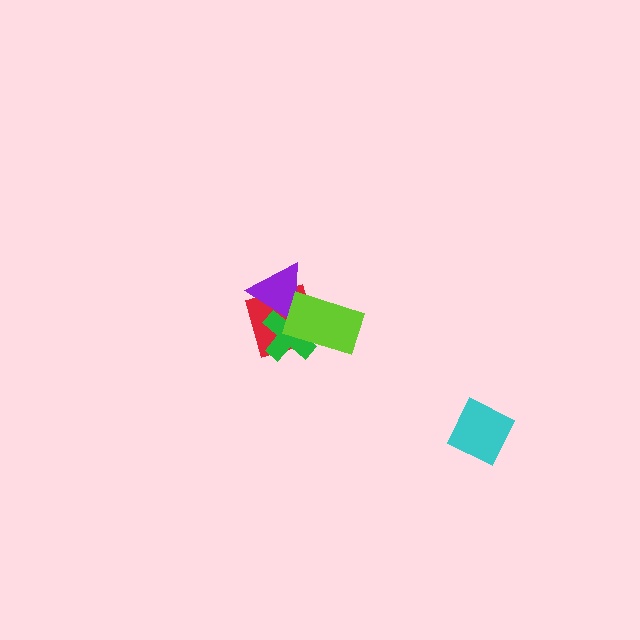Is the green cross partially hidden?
Yes, it is partially covered by another shape.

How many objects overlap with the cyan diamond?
0 objects overlap with the cyan diamond.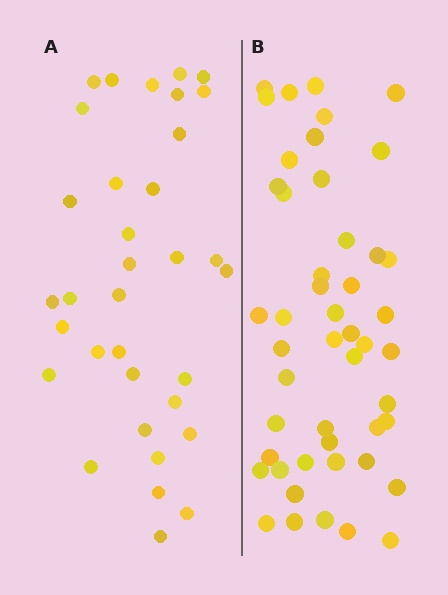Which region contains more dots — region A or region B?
Region B (the right region) has more dots.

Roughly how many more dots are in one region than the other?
Region B has approximately 15 more dots than region A.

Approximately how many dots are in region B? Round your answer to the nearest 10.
About 50 dots. (The exact count is 48, which rounds to 50.)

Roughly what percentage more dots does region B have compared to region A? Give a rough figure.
About 40% more.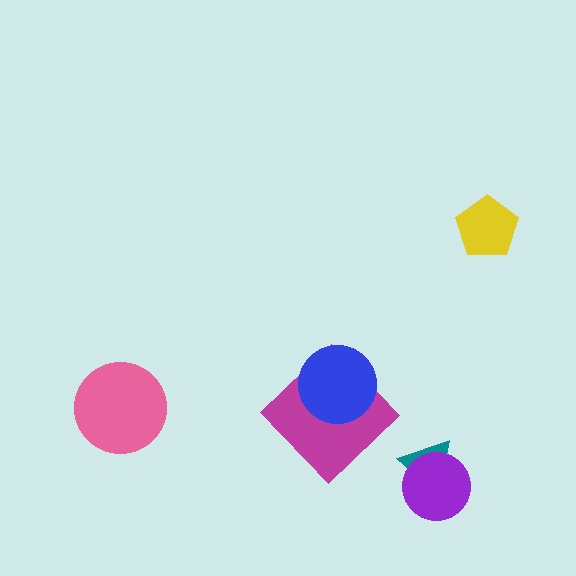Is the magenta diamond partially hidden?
Yes, it is partially covered by another shape.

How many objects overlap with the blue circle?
1 object overlaps with the blue circle.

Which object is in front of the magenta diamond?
The blue circle is in front of the magenta diamond.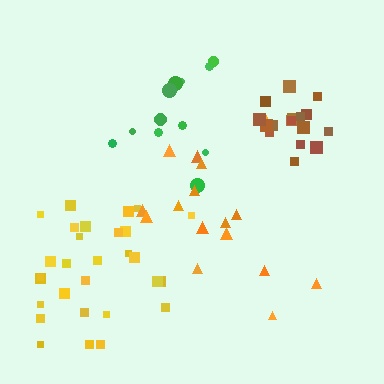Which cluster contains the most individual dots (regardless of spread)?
Yellow (29).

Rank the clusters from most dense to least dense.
brown, green, yellow, orange.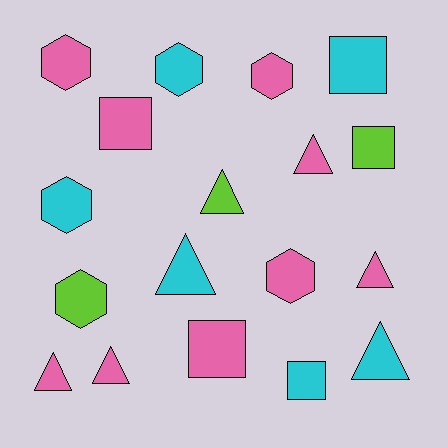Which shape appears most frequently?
Triangle, with 7 objects.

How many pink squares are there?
There are 2 pink squares.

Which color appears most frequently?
Pink, with 9 objects.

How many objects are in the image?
There are 18 objects.